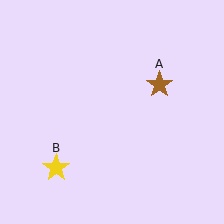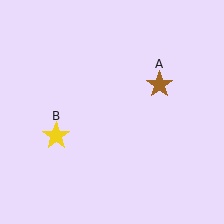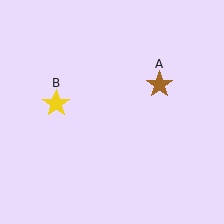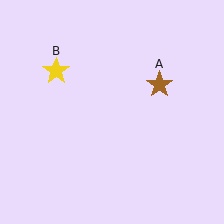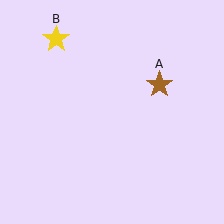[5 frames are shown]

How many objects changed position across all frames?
1 object changed position: yellow star (object B).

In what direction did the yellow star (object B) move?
The yellow star (object B) moved up.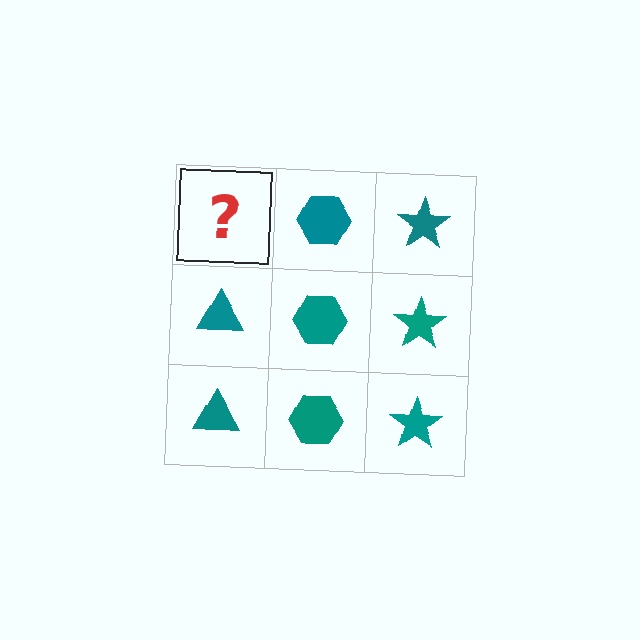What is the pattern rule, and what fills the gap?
The rule is that each column has a consistent shape. The gap should be filled with a teal triangle.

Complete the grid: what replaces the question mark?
The question mark should be replaced with a teal triangle.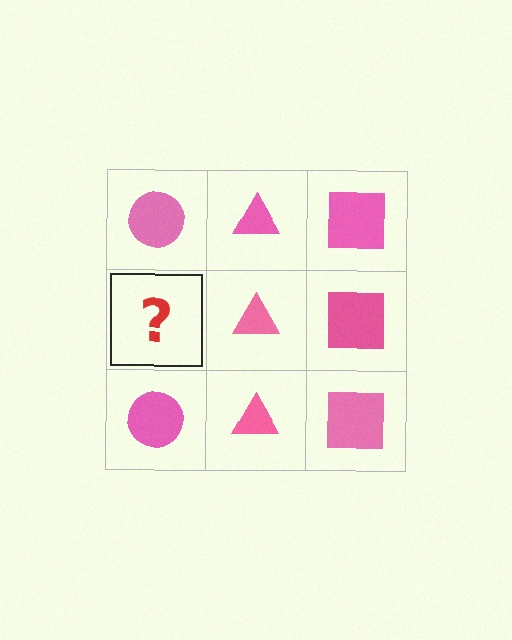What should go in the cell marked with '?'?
The missing cell should contain a pink circle.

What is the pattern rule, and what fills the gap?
The rule is that each column has a consistent shape. The gap should be filled with a pink circle.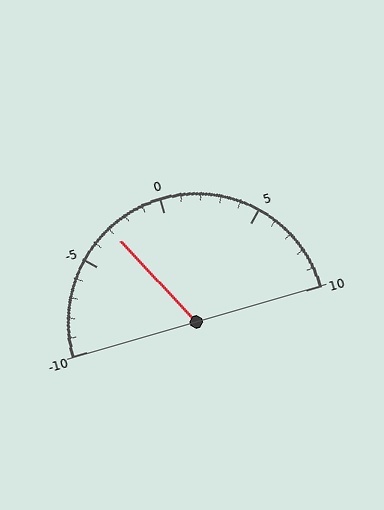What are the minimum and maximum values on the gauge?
The gauge ranges from -10 to 10.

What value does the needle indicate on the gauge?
The needle indicates approximately -3.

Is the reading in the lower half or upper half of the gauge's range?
The reading is in the lower half of the range (-10 to 10).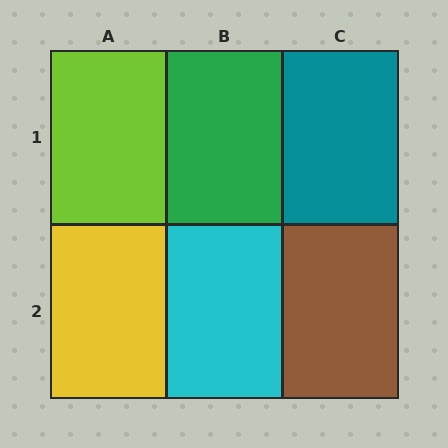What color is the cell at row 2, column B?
Cyan.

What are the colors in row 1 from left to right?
Lime, green, teal.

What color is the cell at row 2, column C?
Brown.